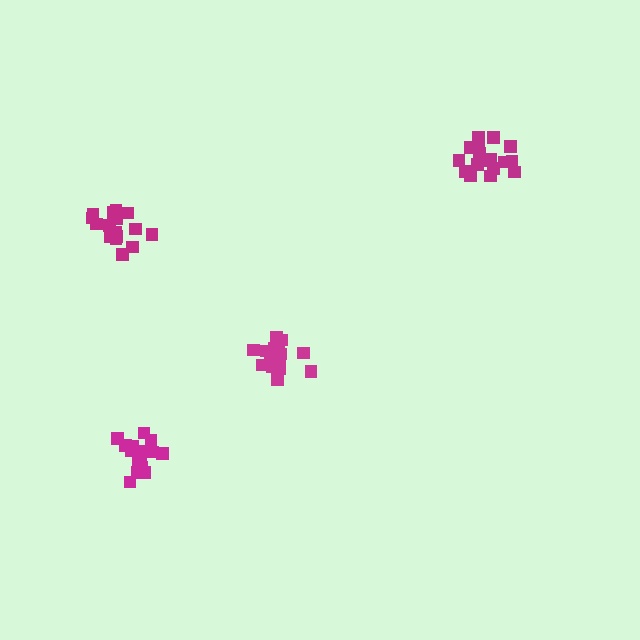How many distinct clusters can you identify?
There are 4 distinct clusters.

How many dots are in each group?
Group 1: 18 dots, Group 2: 19 dots, Group 3: 18 dots, Group 4: 18 dots (73 total).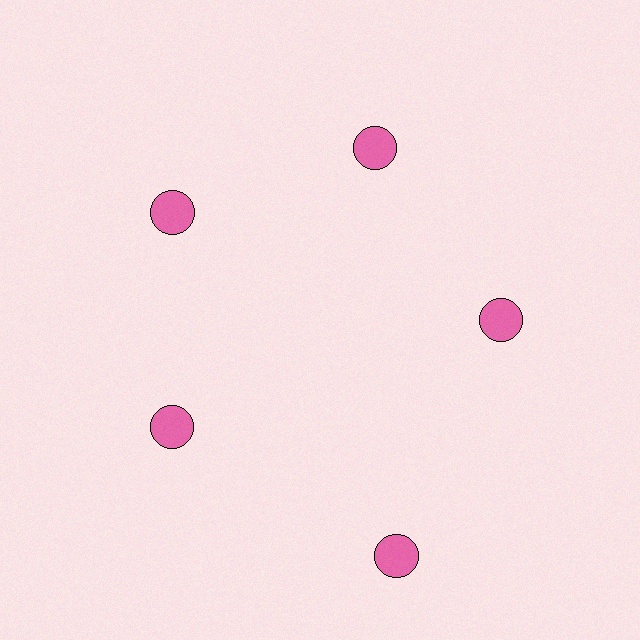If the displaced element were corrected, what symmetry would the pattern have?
It would have 5-fold rotational symmetry — the pattern would map onto itself every 72 degrees.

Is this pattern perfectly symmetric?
No. The 5 pink circles are arranged in a ring, but one element near the 5 o'clock position is pushed outward from the center, breaking the 5-fold rotational symmetry.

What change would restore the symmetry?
The symmetry would be restored by moving it inward, back onto the ring so that all 5 circles sit at equal angles and equal distance from the center.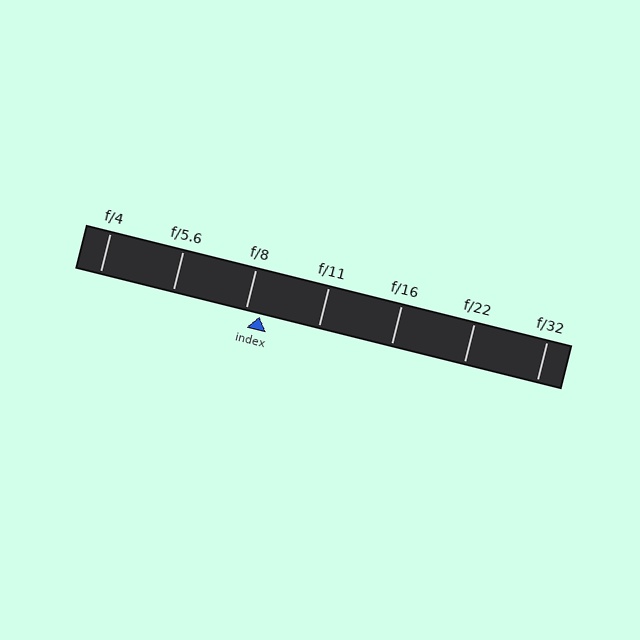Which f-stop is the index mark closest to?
The index mark is closest to f/8.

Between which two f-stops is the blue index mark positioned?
The index mark is between f/8 and f/11.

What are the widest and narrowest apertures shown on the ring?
The widest aperture shown is f/4 and the narrowest is f/32.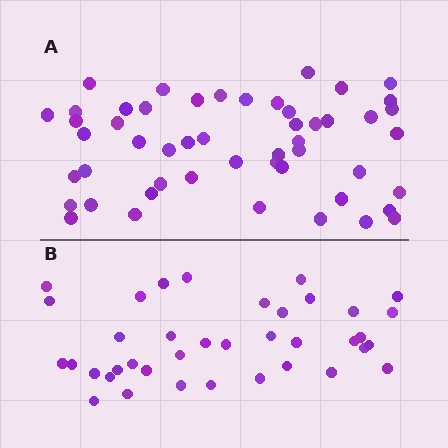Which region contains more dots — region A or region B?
Region A (the top region) has more dots.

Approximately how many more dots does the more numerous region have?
Region A has approximately 15 more dots than region B.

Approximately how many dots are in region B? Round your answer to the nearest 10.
About 40 dots. (The exact count is 38, which rounds to 40.)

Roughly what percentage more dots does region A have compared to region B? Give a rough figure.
About 35% more.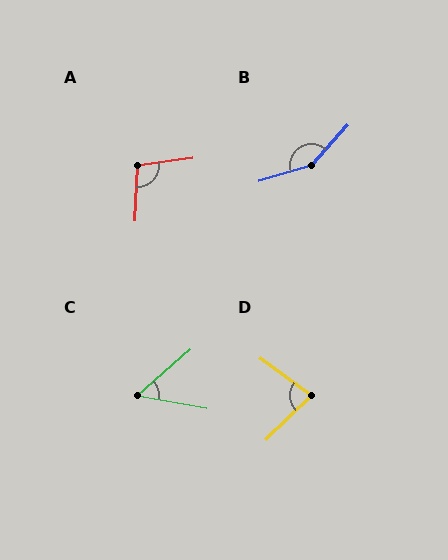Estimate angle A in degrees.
Approximately 100 degrees.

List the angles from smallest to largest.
C (51°), D (80°), A (100°), B (149°).